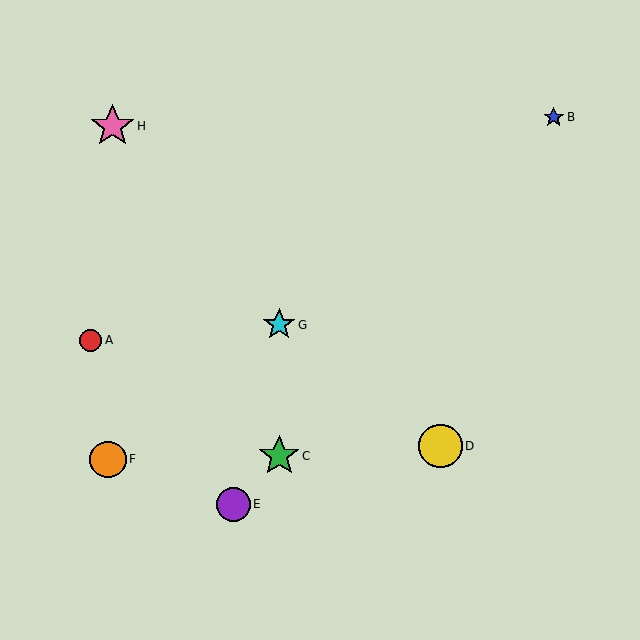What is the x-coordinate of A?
Object A is at x≈91.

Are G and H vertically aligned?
No, G is at x≈279 and H is at x≈112.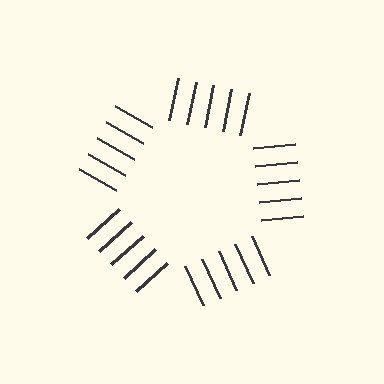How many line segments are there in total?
25 — 5 along each of the 5 edges.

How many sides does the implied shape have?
5 sides — the line-ends trace a pentagon.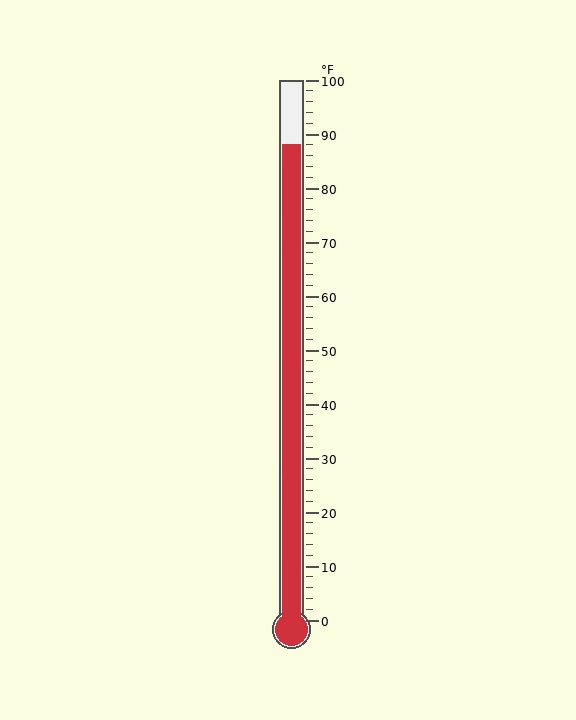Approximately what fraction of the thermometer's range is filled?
The thermometer is filled to approximately 90% of its range.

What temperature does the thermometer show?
The thermometer shows approximately 88°F.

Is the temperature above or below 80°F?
The temperature is above 80°F.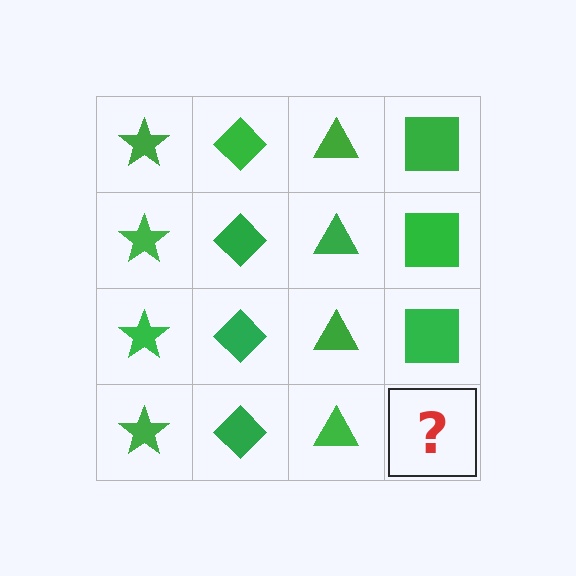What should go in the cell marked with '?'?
The missing cell should contain a green square.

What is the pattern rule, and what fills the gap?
The rule is that each column has a consistent shape. The gap should be filled with a green square.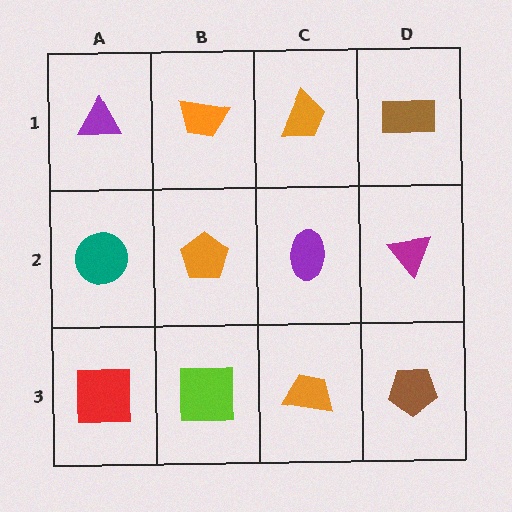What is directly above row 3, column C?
A purple ellipse.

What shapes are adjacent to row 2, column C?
An orange trapezoid (row 1, column C), an orange trapezoid (row 3, column C), an orange pentagon (row 2, column B), a magenta triangle (row 2, column D).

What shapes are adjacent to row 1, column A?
A teal circle (row 2, column A), an orange trapezoid (row 1, column B).